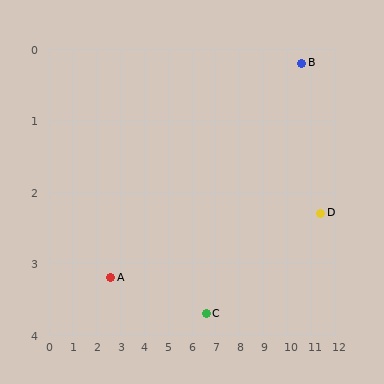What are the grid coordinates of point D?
Point D is at approximately (11.4, 2.3).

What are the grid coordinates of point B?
Point B is at approximately (10.6, 0.2).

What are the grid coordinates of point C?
Point C is at approximately (6.6, 3.7).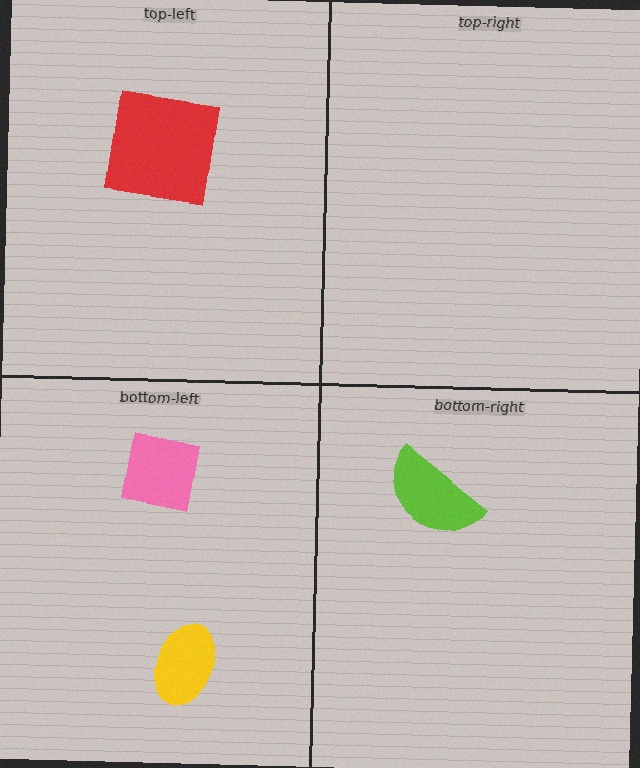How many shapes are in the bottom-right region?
1.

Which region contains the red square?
The top-left region.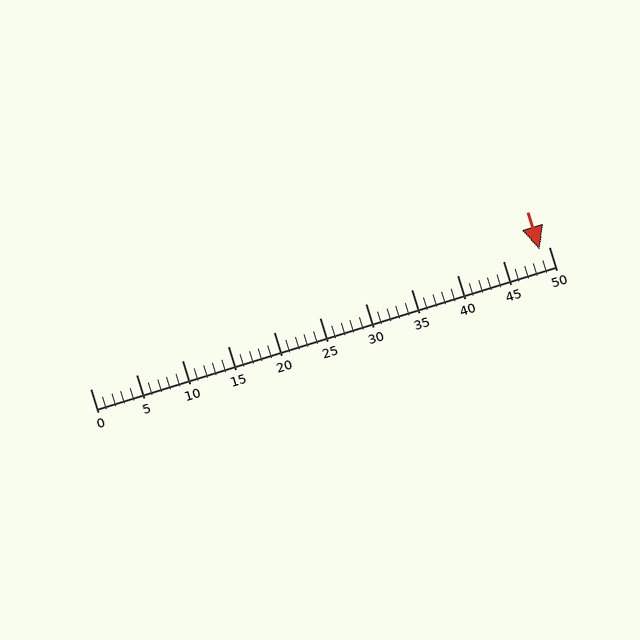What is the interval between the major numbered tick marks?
The major tick marks are spaced 5 units apart.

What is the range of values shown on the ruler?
The ruler shows values from 0 to 50.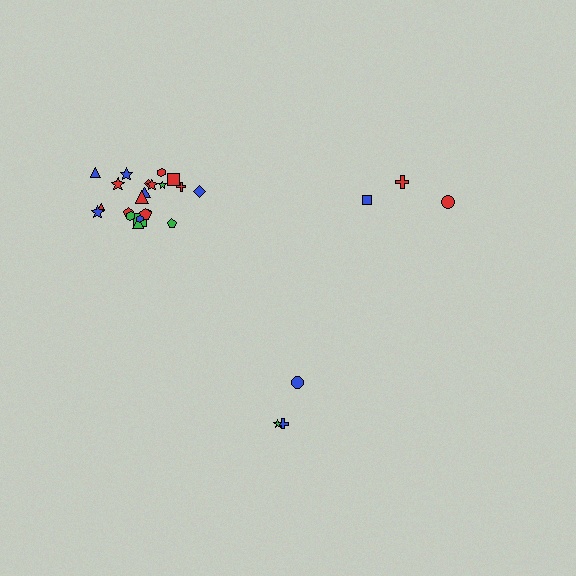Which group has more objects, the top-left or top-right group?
The top-left group.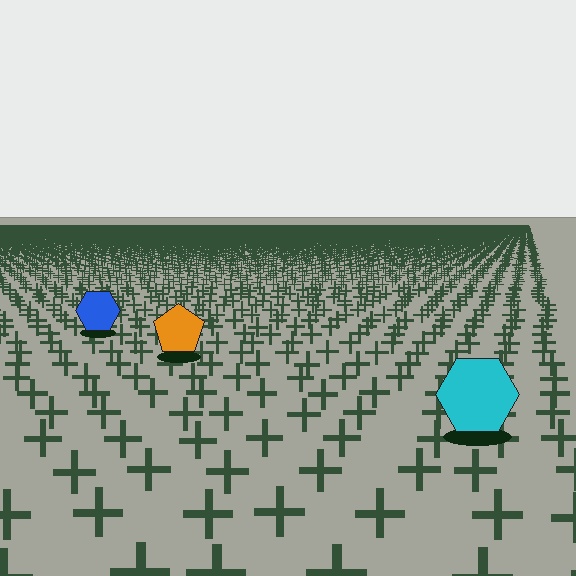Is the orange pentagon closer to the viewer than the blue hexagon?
Yes. The orange pentagon is closer — you can tell from the texture gradient: the ground texture is coarser near it.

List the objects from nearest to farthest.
From nearest to farthest: the cyan hexagon, the orange pentagon, the blue hexagon.